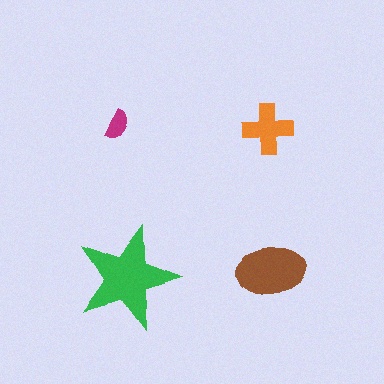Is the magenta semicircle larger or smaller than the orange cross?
Smaller.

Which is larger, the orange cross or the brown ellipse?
The brown ellipse.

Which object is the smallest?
The magenta semicircle.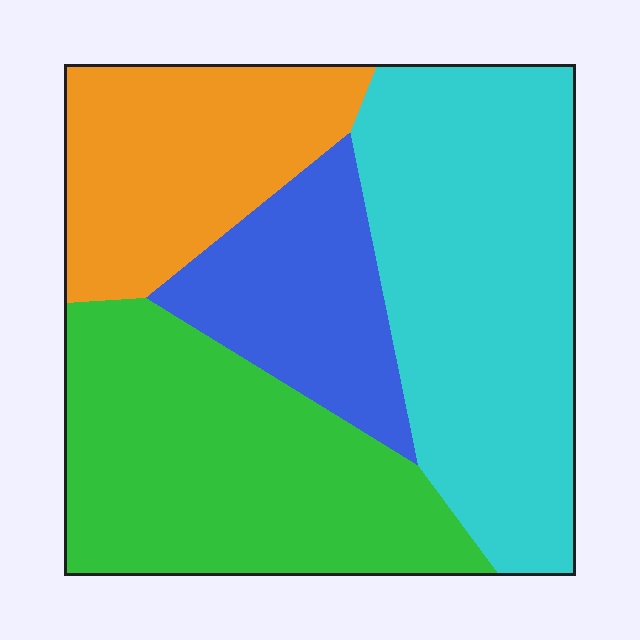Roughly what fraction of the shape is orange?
Orange covers about 20% of the shape.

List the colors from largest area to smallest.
From largest to smallest: cyan, green, orange, blue.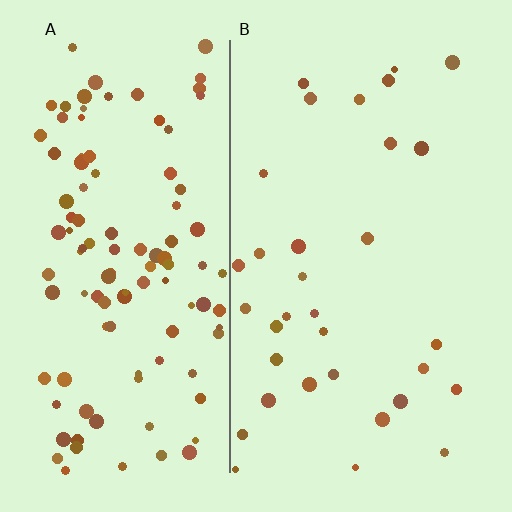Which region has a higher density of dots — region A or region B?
A (the left).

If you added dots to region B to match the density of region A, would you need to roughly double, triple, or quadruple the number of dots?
Approximately triple.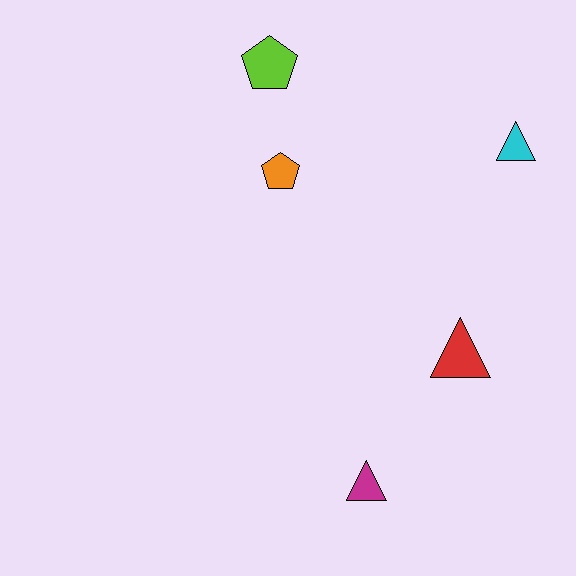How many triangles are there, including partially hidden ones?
There are 3 triangles.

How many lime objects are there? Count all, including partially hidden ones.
There is 1 lime object.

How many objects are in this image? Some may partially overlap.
There are 5 objects.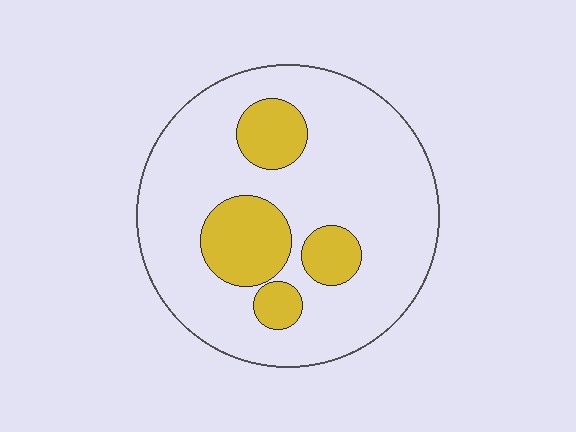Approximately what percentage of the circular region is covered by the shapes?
Approximately 20%.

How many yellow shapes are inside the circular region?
4.